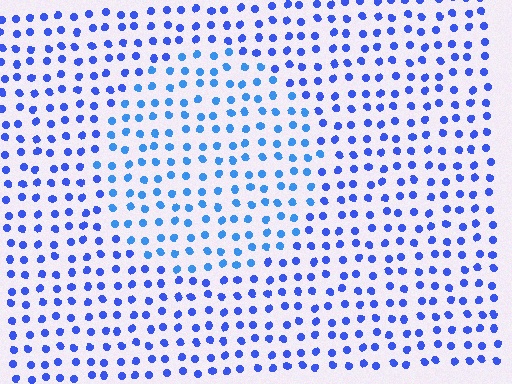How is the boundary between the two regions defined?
The boundary is defined purely by a slight shift in hue (about 21 degrees). Spacing, size, and orientation are identical on both sides.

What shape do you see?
I see a circle.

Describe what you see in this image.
The image is filled with small blue elements in a uniform arrangement. A circle-shaped region is visible where the elements are tinted to a slightly different hue, forming a subtle color boundary.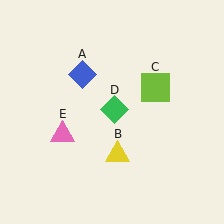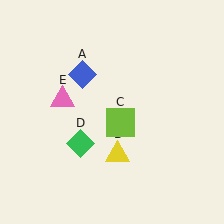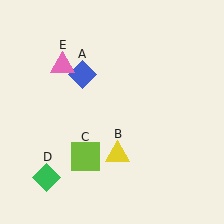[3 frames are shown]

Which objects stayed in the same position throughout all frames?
Blue diamond (object A) and yellow triangle (object B) remained stationary.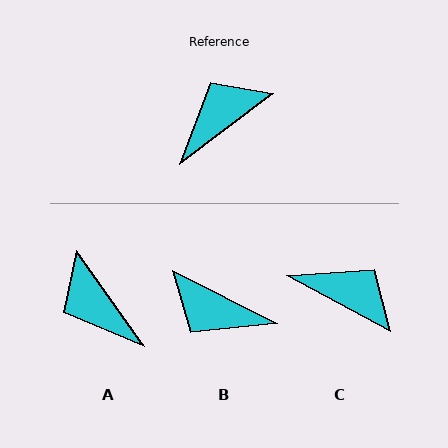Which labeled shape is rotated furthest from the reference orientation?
B, about 116 degrees away.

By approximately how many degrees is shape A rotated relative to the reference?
Approximately 88 degrees counter-clockwise.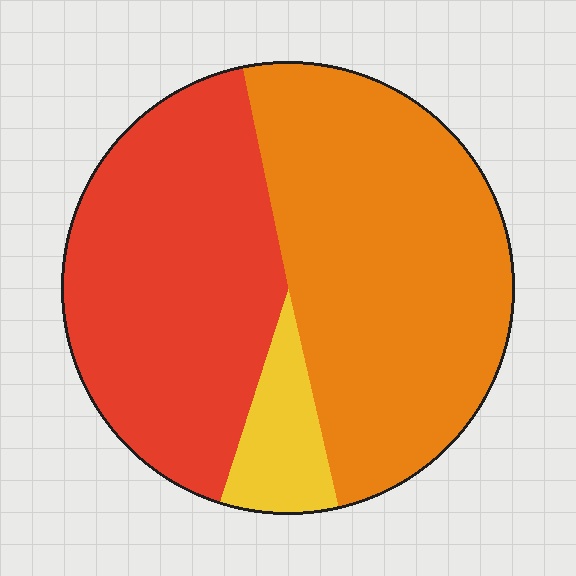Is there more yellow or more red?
Red.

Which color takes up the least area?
Yellow, at roughly 10%.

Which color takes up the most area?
Orange, at roughly 50%.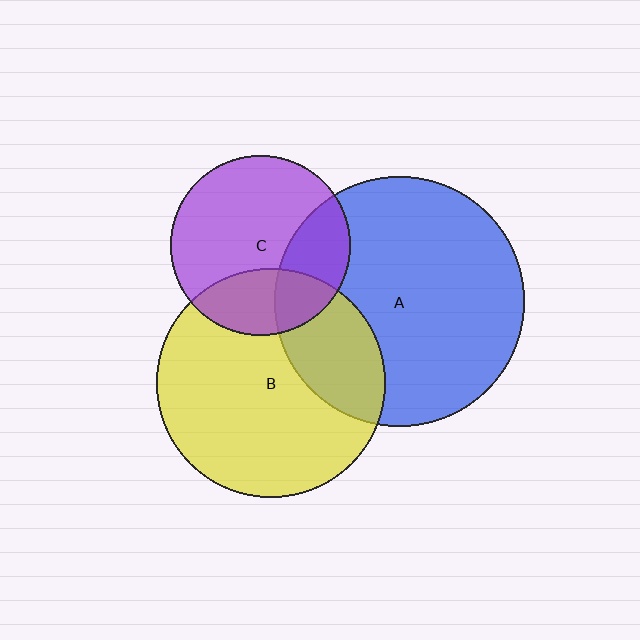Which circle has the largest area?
Circle A (blue).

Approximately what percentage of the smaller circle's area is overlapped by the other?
Approximately 25%.